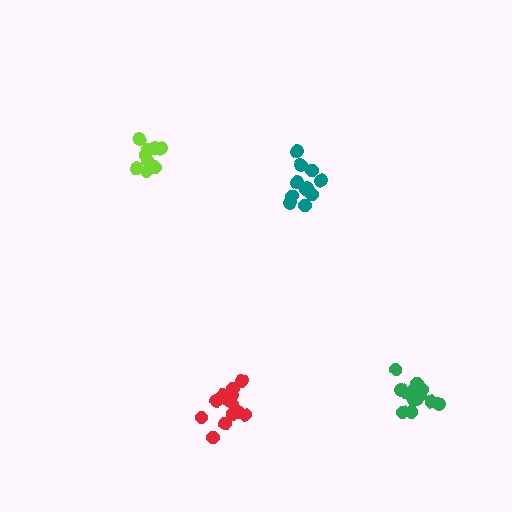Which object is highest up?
The lime cluster is topmost.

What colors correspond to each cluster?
The clusters are colored: teal, green, lime, red.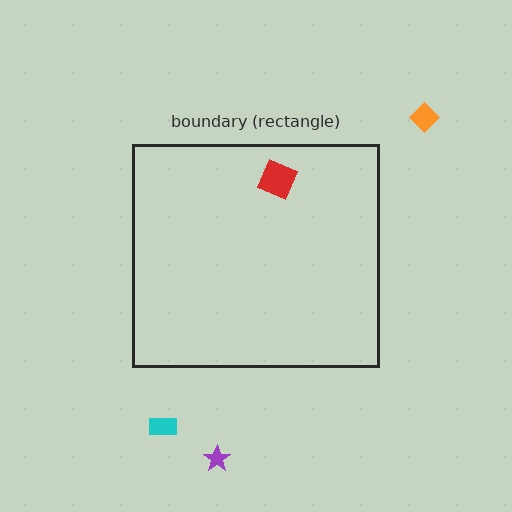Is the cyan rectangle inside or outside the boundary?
Outside.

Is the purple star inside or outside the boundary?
Outside.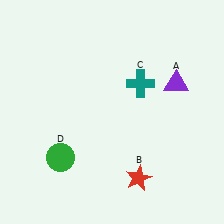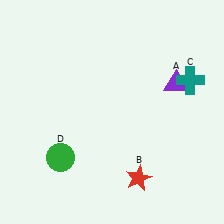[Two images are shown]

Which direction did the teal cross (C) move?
The teal cross (C) moved right.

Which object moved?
The teal cross (C) moved right.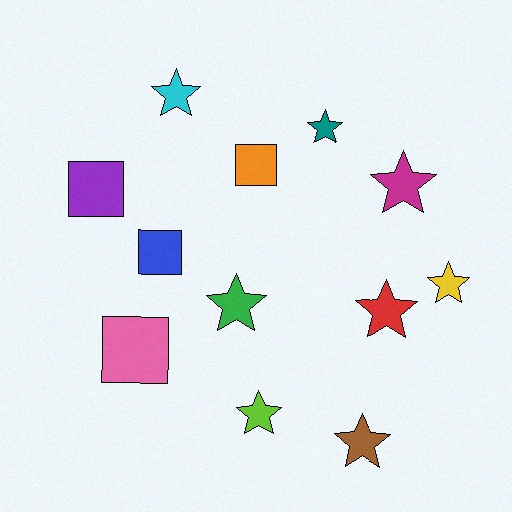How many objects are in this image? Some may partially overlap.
There are 12 objects.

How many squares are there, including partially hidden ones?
There are 4 squares.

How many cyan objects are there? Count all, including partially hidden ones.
There is 1 cyan object.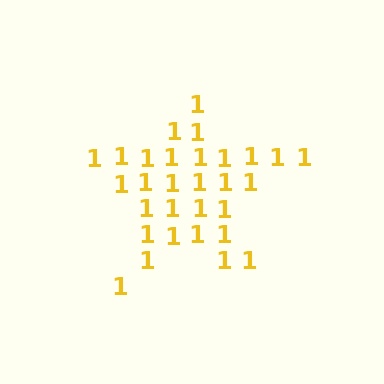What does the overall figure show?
The overall figure shows a star.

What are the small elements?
The small elements are digit 1's.